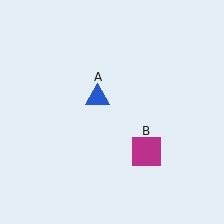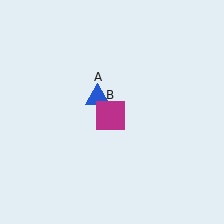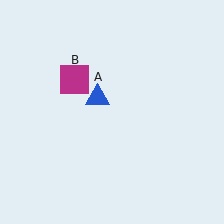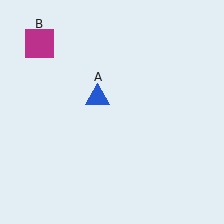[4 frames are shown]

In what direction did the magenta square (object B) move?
The magenta square (object B) moved up and to the left.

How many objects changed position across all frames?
1 object changed position: magenta square (object B).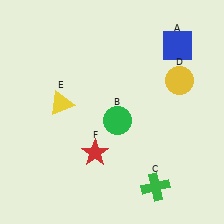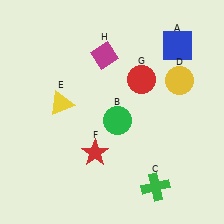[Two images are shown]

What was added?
A red circle (G), a magenta diamond (H) were added in Image 2.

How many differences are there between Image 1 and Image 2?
There are 2 differences between the two images.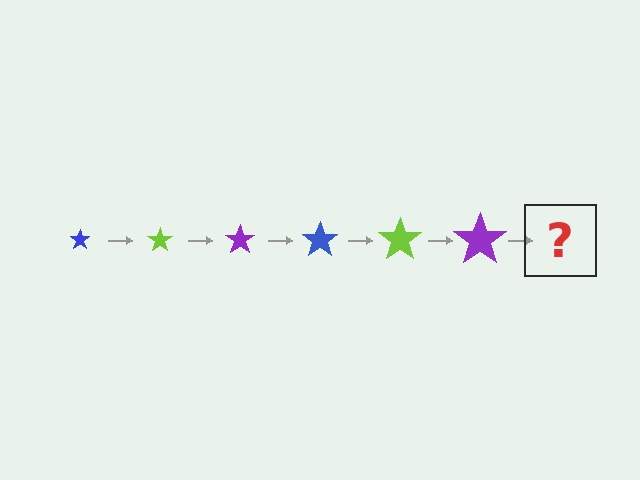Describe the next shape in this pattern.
It should be a blue star, larger than the previous one.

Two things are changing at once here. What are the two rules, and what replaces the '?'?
The two rules are that the star grows larger each step and the color cycles through blue, lime, and purple. The '?' should be a blue star, larger than the previous one.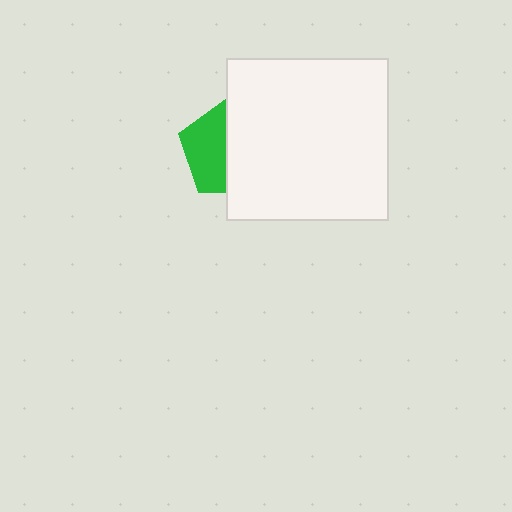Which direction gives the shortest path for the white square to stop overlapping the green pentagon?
Moving right gives the shortest separation.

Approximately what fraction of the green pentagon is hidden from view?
Roughly 55% of the green pentagon is hidden behind the white square.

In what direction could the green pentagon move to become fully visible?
The green pentagon could move left. That would shift it out from behind the white square entirely.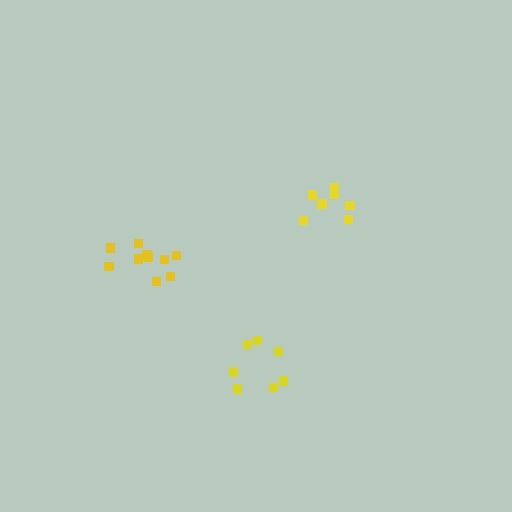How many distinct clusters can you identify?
There are 3 distinct clusters.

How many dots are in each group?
Group 1: 10 dots, Group 2: 7 dots, Group 3: 7 dots (24 total).